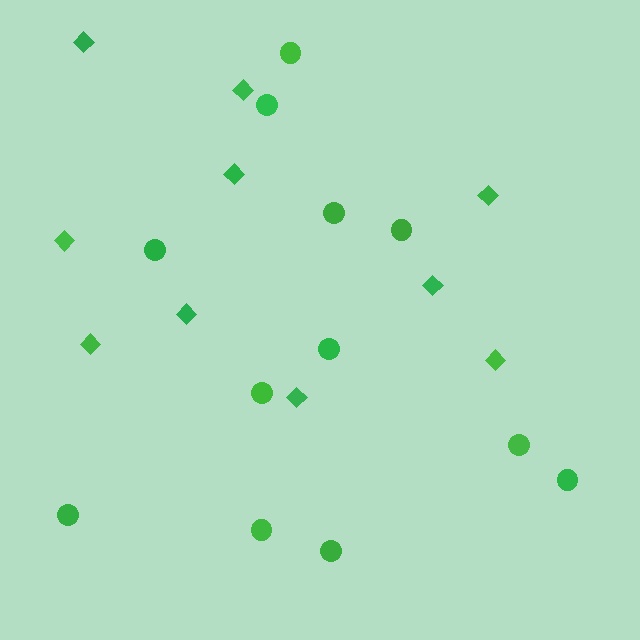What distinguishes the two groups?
There are 2 groups: one group of diamonds (10) and one group of circles (12).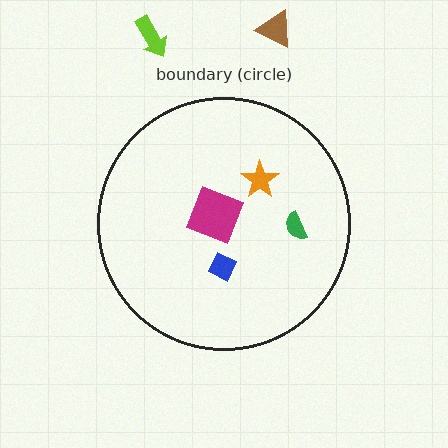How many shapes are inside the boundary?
4 inside, 2 outside.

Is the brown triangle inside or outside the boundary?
Outside.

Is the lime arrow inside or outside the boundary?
Outside.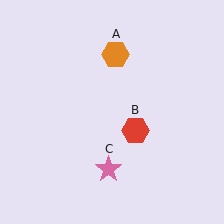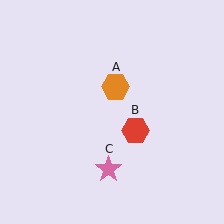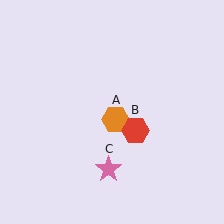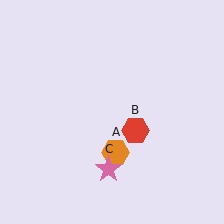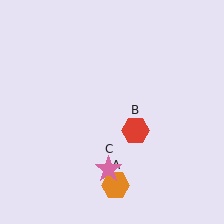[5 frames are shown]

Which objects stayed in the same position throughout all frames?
Red hexagon (object B) and pink star (object C) remained stationary.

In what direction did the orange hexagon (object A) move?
The orange hexagon (object A) moved down.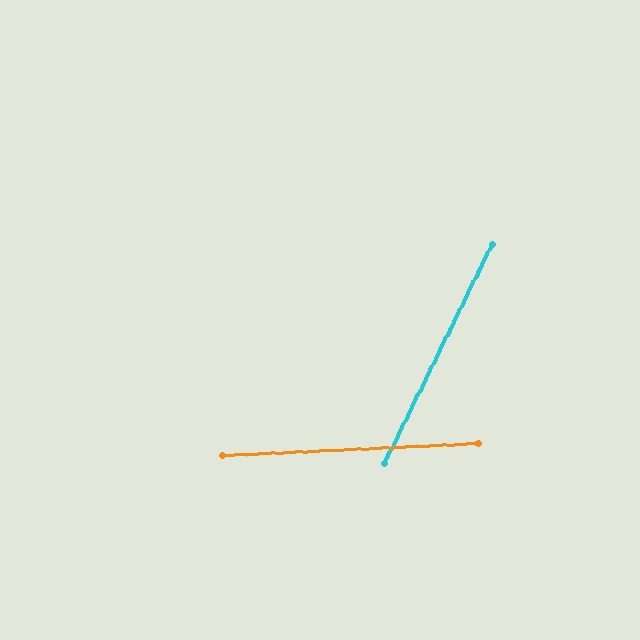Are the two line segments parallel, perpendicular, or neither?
Neither parallel nor perpendicular — they differ by about 61°.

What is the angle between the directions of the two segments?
Approximately 61 degrees.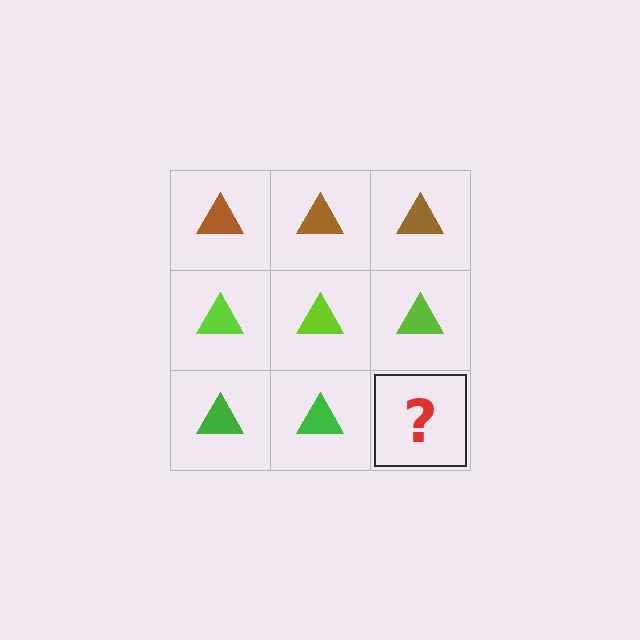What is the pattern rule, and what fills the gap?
The rule is that each row has a consistent color. The gap should be filled with a green triangle.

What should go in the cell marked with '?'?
The missing cell should contain a green triangle.